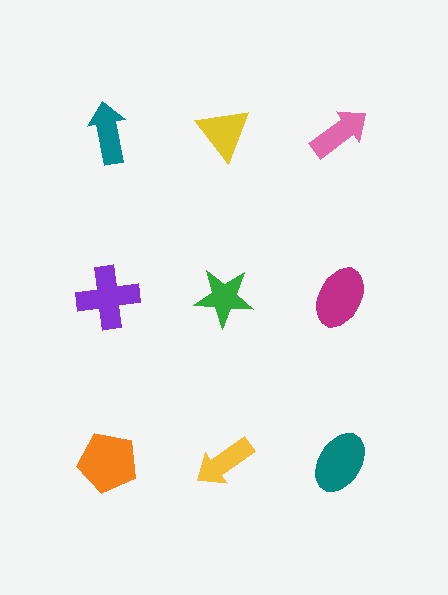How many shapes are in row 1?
3 shapes.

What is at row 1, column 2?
A yellow triangle.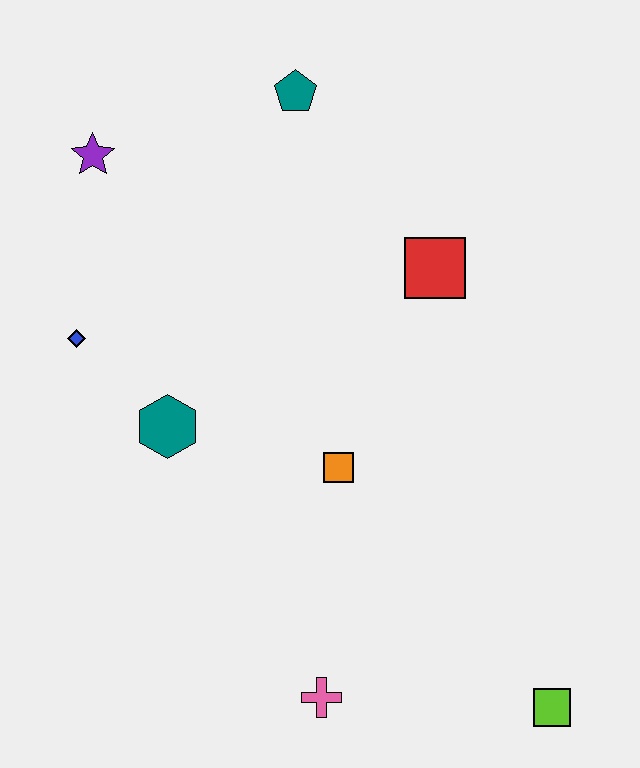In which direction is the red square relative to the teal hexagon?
The red square is to the right of the teal hexagon.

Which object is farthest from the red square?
The lime square is farthest from the red square.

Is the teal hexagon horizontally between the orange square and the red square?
No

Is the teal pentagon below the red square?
No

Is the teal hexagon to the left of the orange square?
Yes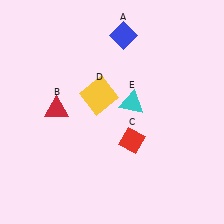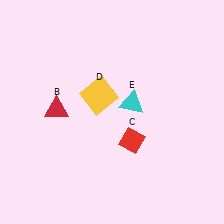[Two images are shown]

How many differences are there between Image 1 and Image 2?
There is 1 difference between the two images.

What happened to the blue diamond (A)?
The blue diamond (A) was removed in Image 2. It was in the top-right area of Image 1.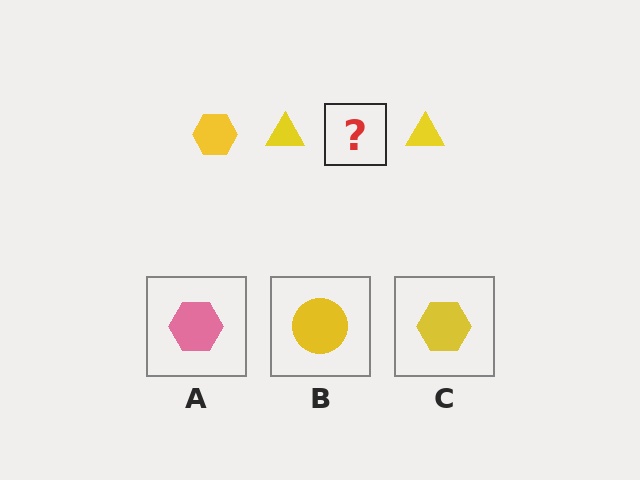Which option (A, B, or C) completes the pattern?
C.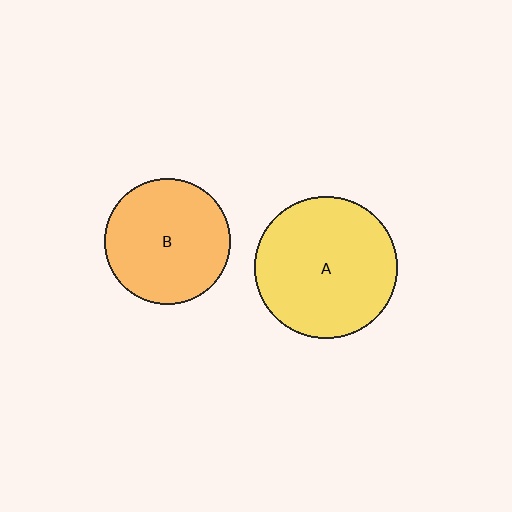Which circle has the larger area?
Circle A (yellow).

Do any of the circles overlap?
No, none of the circles overlap.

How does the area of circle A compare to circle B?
Approximately 1.3 times.